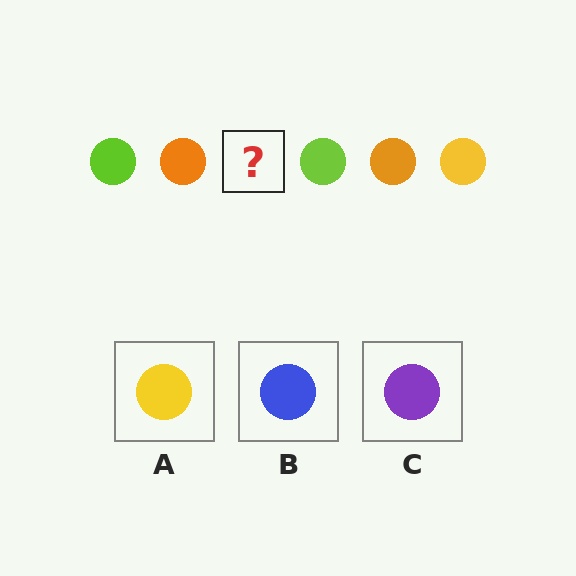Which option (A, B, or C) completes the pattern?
A.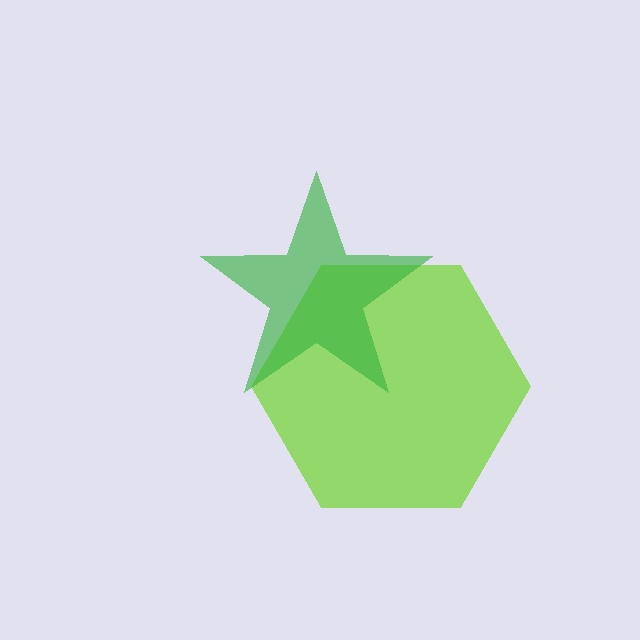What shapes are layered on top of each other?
The layered shapes are: a lime hexagon, a green star.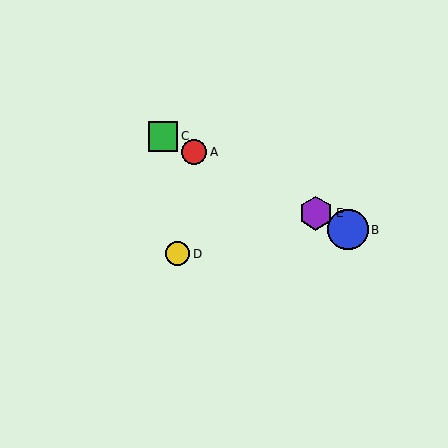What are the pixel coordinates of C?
Object C is at (163, 136).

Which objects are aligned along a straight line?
Objects A, B, C, E are aligned along a straight line.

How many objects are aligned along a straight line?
4 objects (A, B, C, E) are aligned along a straight line.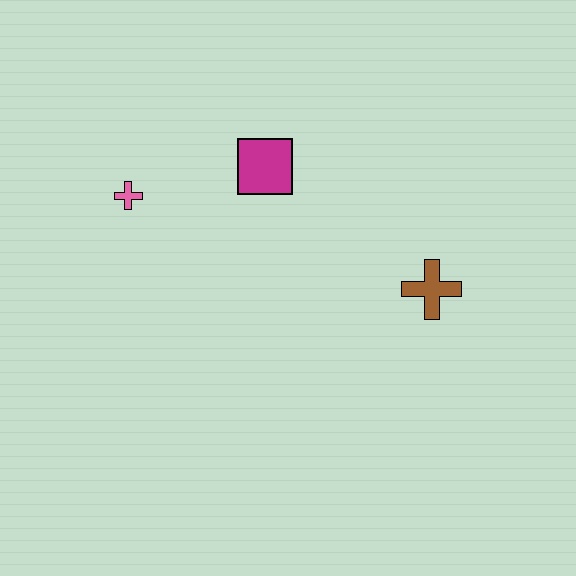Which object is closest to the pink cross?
The magenta square is closest to the pink cross.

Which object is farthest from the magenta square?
The brown cross is farthest from the magenta square.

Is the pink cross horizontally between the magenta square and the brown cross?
No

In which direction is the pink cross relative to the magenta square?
The pink cross is to the left of the magenta square.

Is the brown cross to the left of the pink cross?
No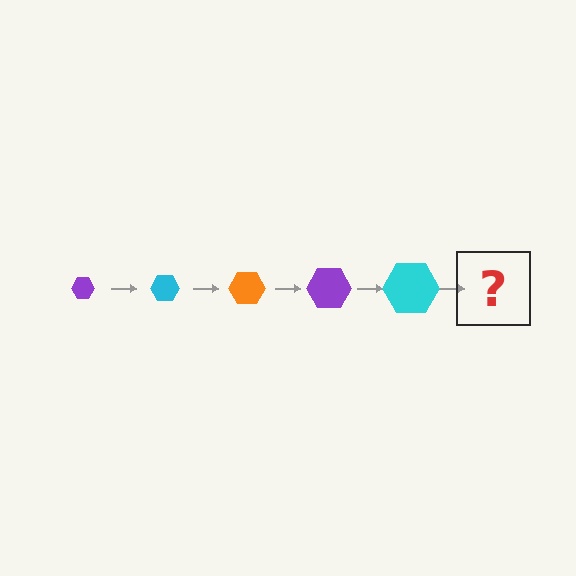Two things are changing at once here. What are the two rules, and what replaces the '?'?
The two rules are that the hexagon grows larger each step and the color cycles through purple, cyan, and orange. The '?' should be an orange hexagon, larger than the previous one.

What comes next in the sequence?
The next element should be an orange hexagon, larger than the previous one.